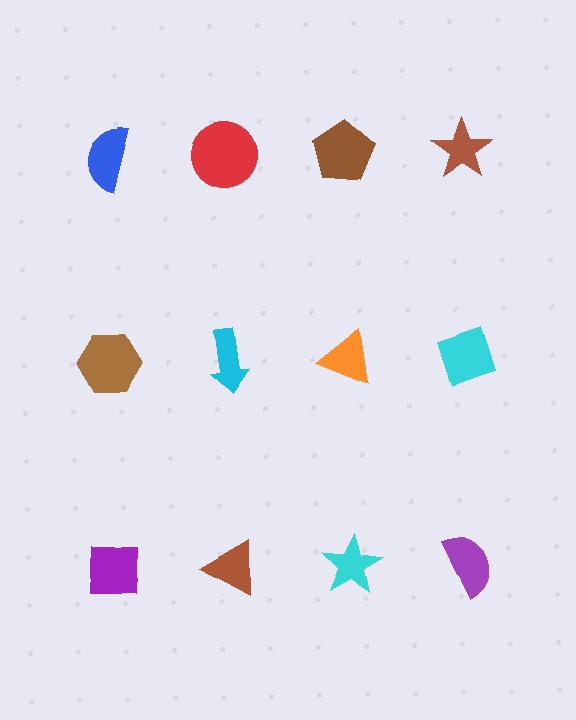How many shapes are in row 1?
4 shapes.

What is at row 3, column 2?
A brown triangle.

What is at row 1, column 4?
A brown star.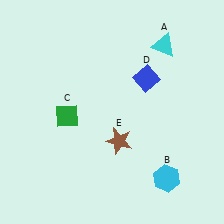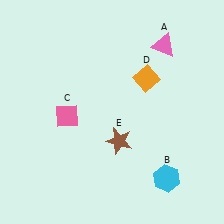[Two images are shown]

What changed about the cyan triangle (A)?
In Image 1, A is cyan. In Image 2, it changed to pink.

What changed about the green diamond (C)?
In Image 1, C is green. In Image 2, it changed to pink.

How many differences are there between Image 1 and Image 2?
There are 3 differences between the two images.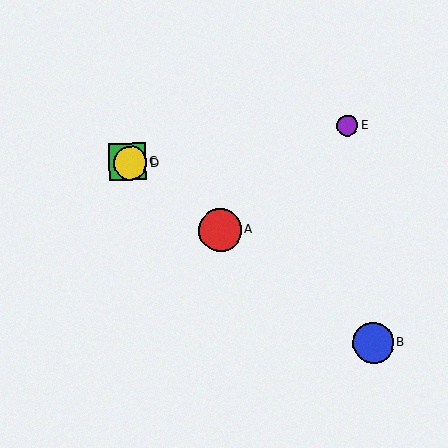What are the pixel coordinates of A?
Object A is at (220, 230).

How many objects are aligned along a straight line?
4 objects (A, B, C, D) are aligned along a straight line.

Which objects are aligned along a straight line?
Objects A, B, C, D are aligned along a straight line.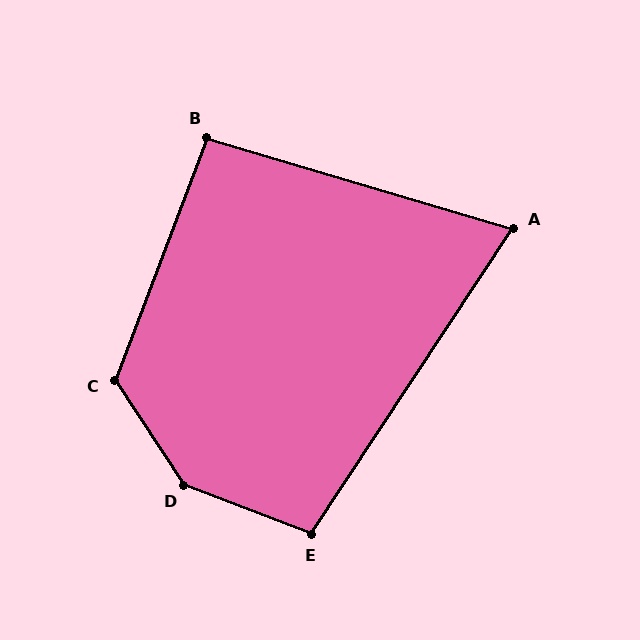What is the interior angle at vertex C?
Approximately 126 degrees (obtuse).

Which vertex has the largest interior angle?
D, at approximately 144 degrees.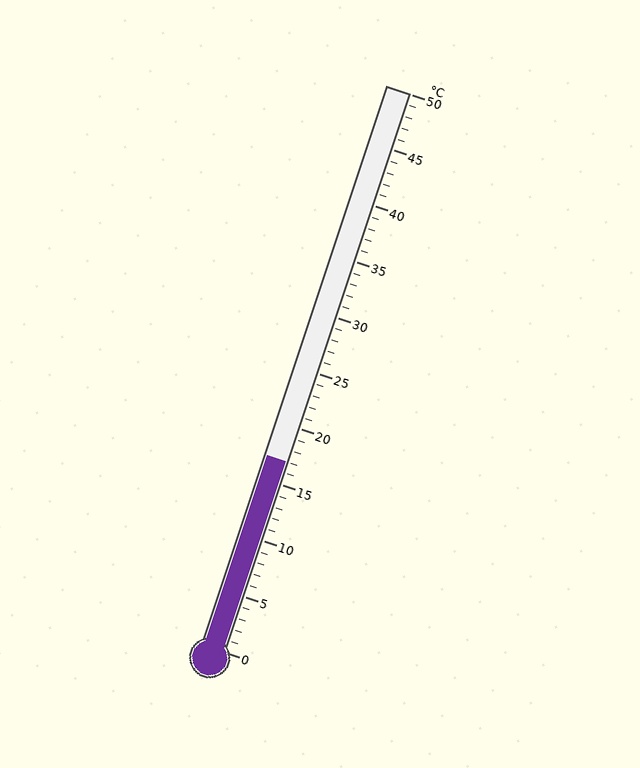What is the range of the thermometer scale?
The thermometer scale ranges from 0°C to 50°C.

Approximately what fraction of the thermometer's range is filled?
The thermometer is filled to approximately 35% of its range.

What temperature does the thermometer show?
The thermometer shows approximately 17°C.